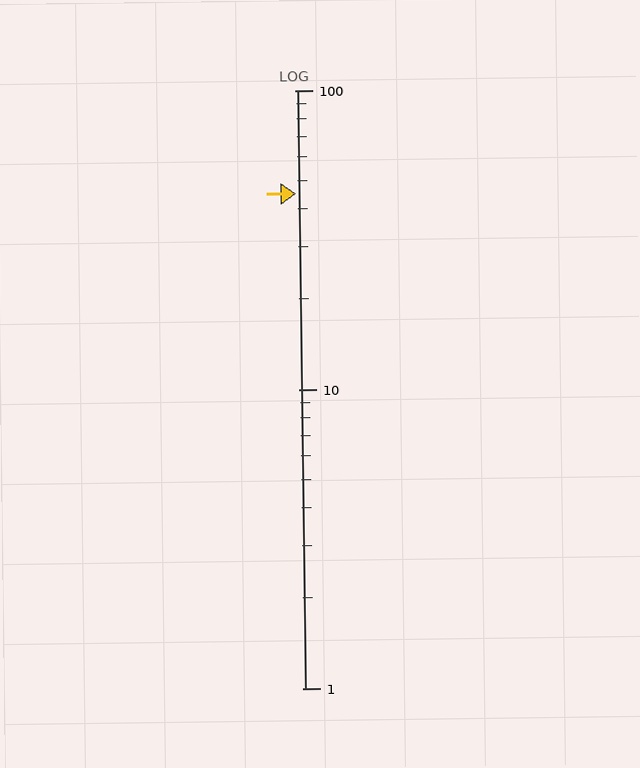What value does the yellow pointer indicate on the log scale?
The pointer indicates approximately 45.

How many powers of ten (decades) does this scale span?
The scale spans 2 decades, from 1 to 100.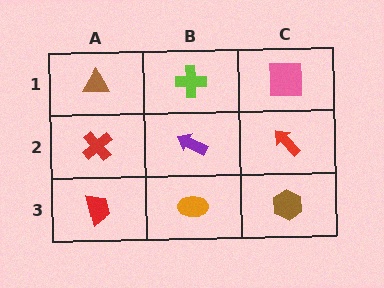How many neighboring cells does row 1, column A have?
2.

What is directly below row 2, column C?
A brown hexagon.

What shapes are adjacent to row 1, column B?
A purple arrow (row 2, column B), a brown triangle (row 1, column A), a pink square (row 1, column C).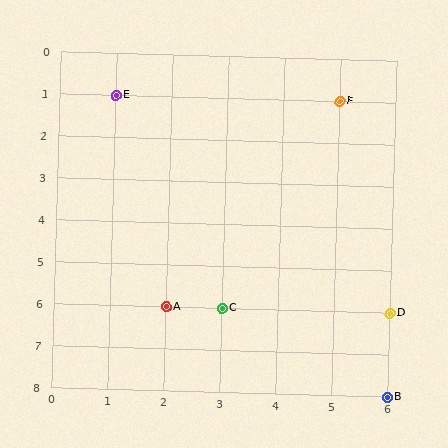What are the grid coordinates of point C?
Point C is at grid coordinates (3, 6).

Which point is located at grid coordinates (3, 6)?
Point C is at (3, 6).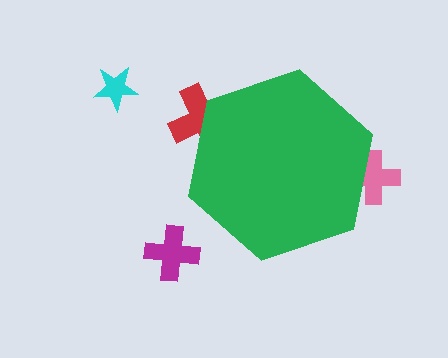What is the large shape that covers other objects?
A green hexagon.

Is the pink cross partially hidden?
Yes, the pink cross is partially hidden behind the green hexagon.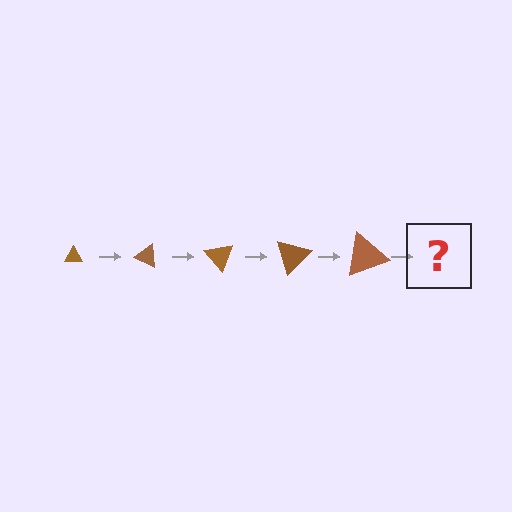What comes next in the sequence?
The next element should be a triangle, larger than the previous one and rotated 125 degrees from the start.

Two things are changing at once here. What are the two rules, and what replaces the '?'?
The two rules are that the triangle grows larger each step and it rotates 25 degrees each step. The '?' should be a triangle, larger than the previous one and rotated 125 degrees from the start.